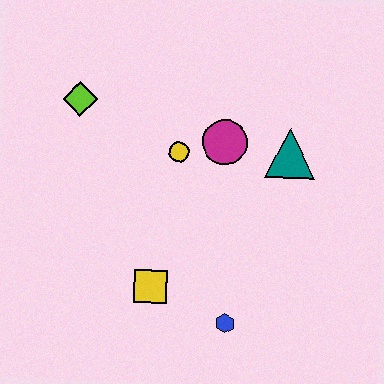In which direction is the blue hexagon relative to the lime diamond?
The blue hexagon is below the lime diamond.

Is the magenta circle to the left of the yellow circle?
No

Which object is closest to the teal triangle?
The magenta circle is closest to the teal triangle.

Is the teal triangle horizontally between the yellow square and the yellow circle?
No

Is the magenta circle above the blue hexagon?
Yes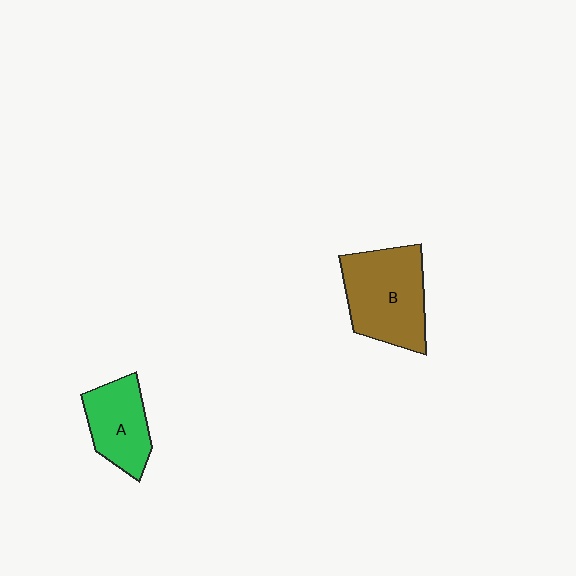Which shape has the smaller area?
Shape A (green).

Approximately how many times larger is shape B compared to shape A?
Approximately 1.5 times.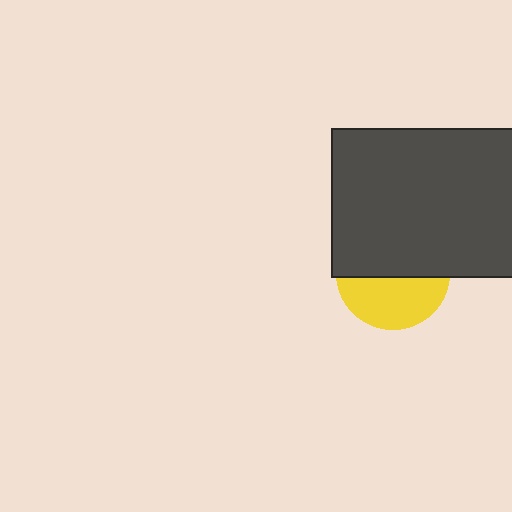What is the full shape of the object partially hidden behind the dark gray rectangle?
The partially hidden object is a yellow circle.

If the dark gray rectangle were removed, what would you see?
You would see the complete yellow circle.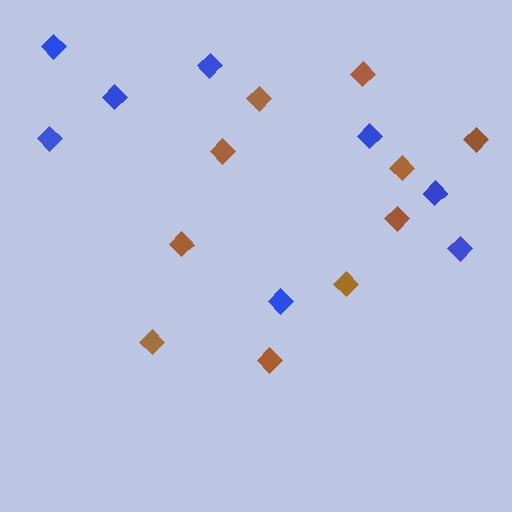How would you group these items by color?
There are 2 groups: one group of brown diamonds (10) and one group of blue diamonds (8).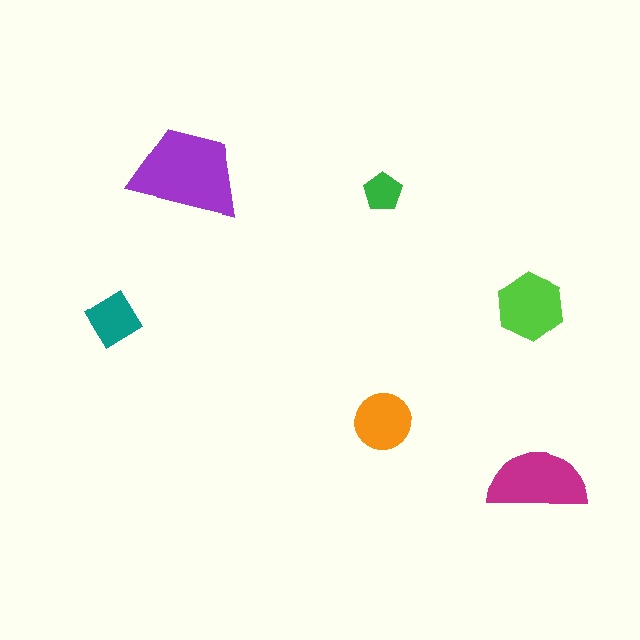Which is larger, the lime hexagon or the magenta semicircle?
The magenta semicircle.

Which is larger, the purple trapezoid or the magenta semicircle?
The purple trapezoid.